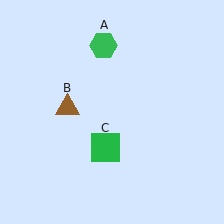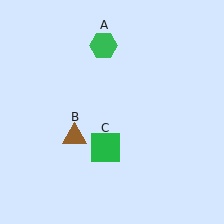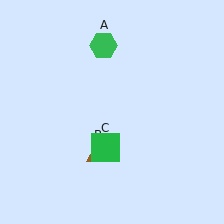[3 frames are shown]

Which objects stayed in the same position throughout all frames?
Green hexagon (object A) and green square (object C) remained stationary.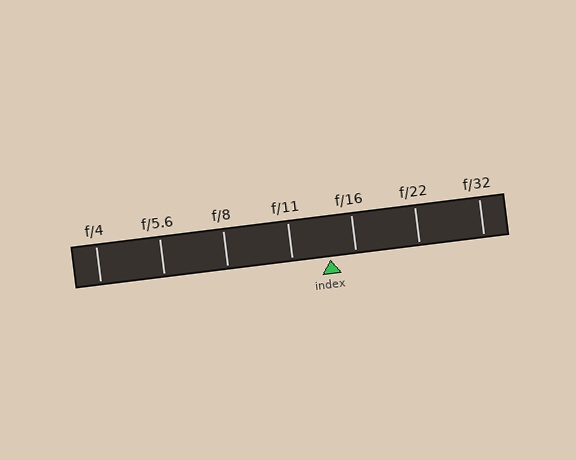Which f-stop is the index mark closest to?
The index mark is closest to f/16.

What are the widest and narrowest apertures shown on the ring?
The widest aperture shown is f/4 and the narrowest is f/32.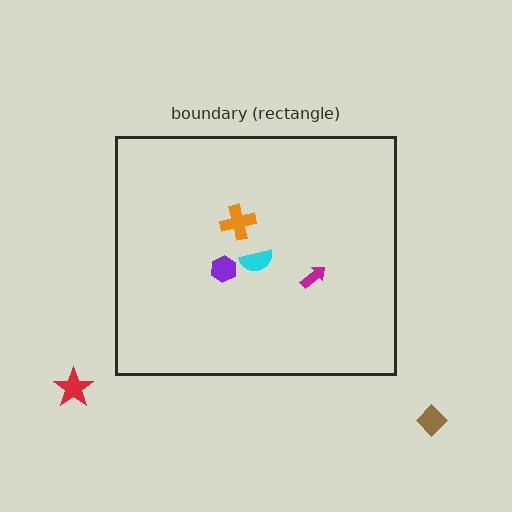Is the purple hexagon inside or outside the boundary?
Inside.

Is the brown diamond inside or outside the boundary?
Outside.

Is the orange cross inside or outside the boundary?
Inside.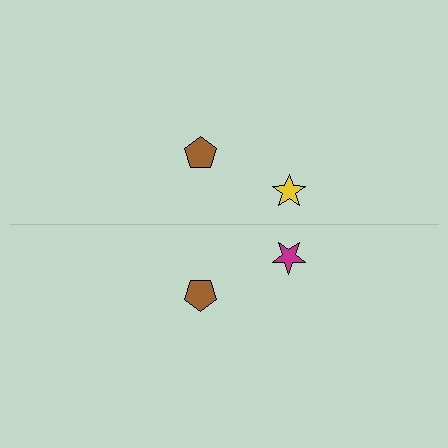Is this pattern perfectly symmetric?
No, the pattern is not perfectly symmetric. The magenta star on the bottom side breaks the symmetry — its mirror counterpart is yellow.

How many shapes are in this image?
There are 4 shapes in this image.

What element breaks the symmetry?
The magenta star on the bottom side breaks the symmetry — its mirror counterpart is yellow.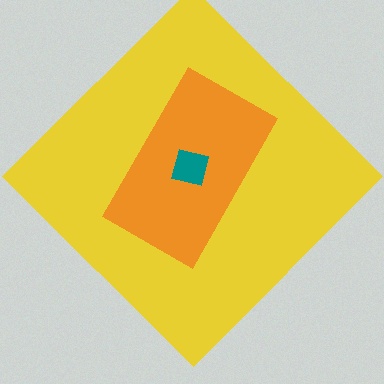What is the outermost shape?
The yellow diamond.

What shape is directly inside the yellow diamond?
The orange rectangle.